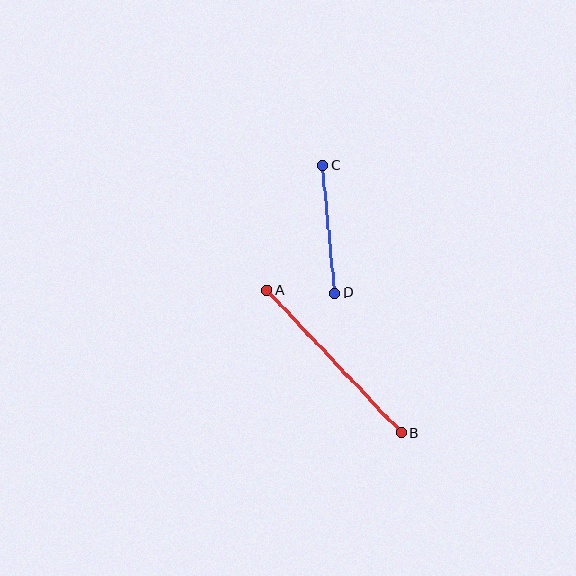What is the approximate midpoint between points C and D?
The midpoint is at approximately (329, 229) pixels.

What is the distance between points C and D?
The distance is approximately 128 pixels.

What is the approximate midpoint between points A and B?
The midpoint is at approximately (334, 362) pixels.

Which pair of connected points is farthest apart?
Points A and B are farthest apart.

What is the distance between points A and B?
The distance is approximately 196 pixels.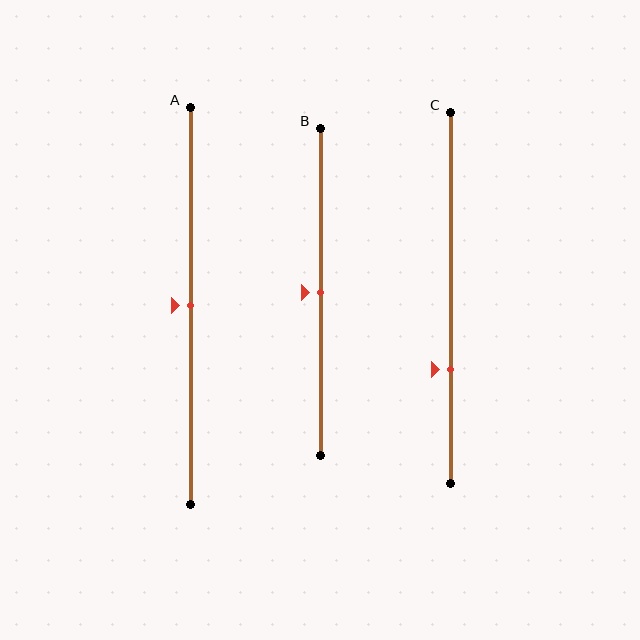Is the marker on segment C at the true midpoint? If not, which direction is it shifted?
No, the marker on segment C is shifted downward by about 19% of the segment length.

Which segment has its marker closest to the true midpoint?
Segment A has its marker closest to the true midpoint.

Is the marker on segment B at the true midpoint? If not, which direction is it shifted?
Yes, the marker on segment B is at the true midpoint.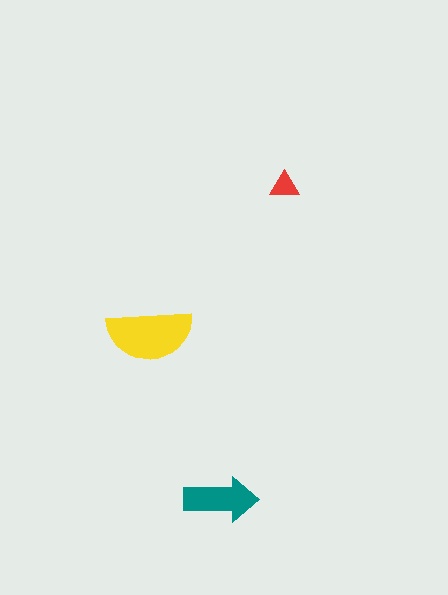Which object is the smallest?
The red triangle.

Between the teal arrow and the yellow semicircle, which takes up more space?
The yellow semicircle.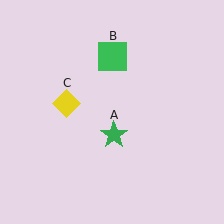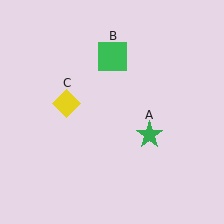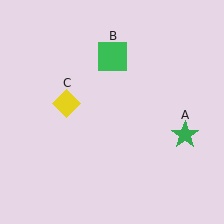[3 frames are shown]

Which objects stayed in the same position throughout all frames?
Green square (object B) and yellow diamond (object C) remained stationary.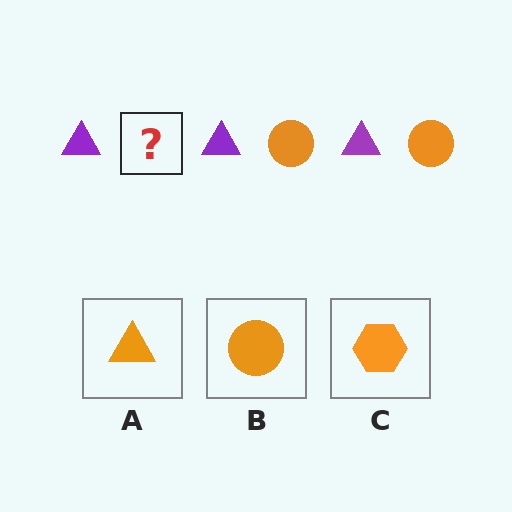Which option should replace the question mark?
Option B.